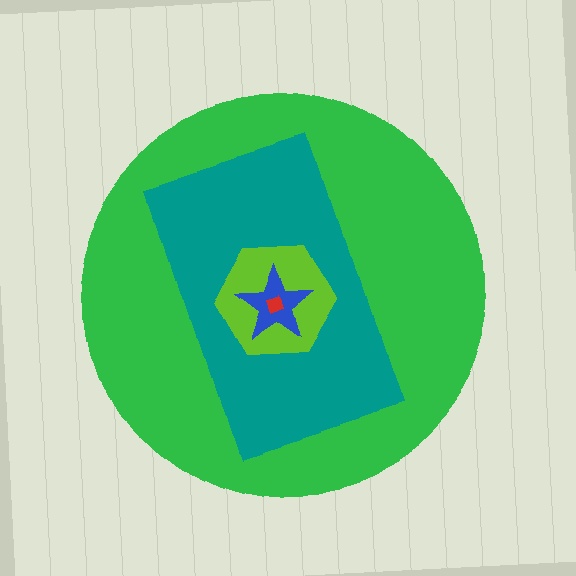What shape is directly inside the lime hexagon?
The blue star.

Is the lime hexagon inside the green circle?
Yes.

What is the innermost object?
The red square.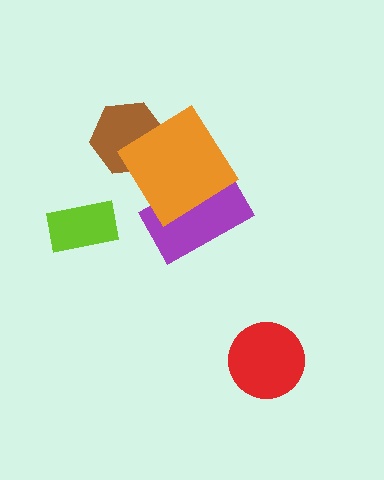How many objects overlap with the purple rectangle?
1 object overlaps with the purple rectangle.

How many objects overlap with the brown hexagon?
1 object overlaps with the brown hexagon.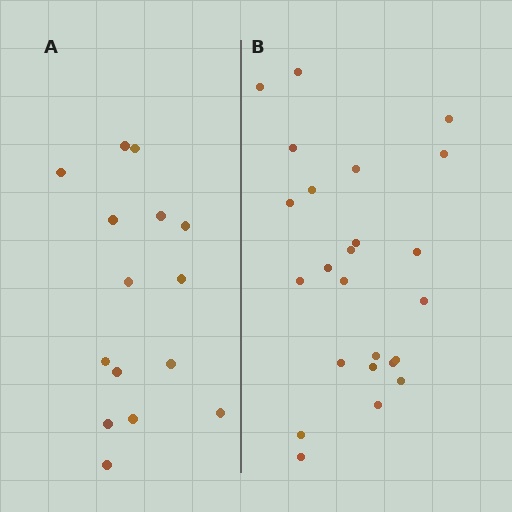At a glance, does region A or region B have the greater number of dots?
Region B (the right region) has more dots.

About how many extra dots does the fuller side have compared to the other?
Region B has roughly 8 or so more dots than region A.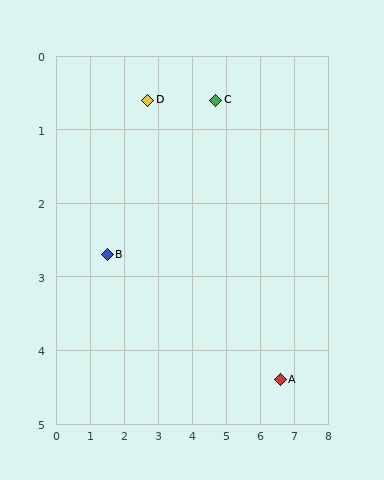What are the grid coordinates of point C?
Point C is at approximately (4.7, 0.6).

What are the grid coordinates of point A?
Point A is at approximately (6.6, 4.4).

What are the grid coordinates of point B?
Point B is at approximately (1.5, 2.7).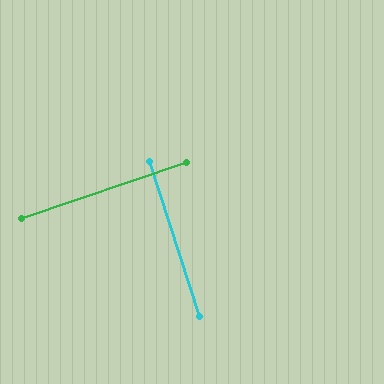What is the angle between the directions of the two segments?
Approximately 89 degrees.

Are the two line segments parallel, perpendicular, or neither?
Perpendicular — they meet at approximately 89°.